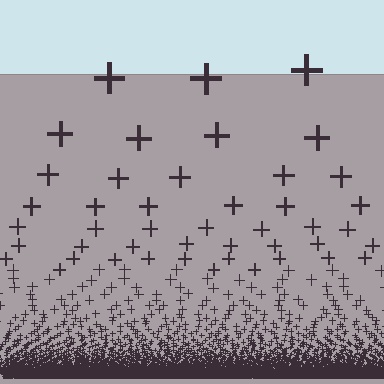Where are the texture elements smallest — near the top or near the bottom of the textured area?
Near the bottom.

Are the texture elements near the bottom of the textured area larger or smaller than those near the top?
Smaller. The gradient is inverted — elements near the bottom are smaller and denser.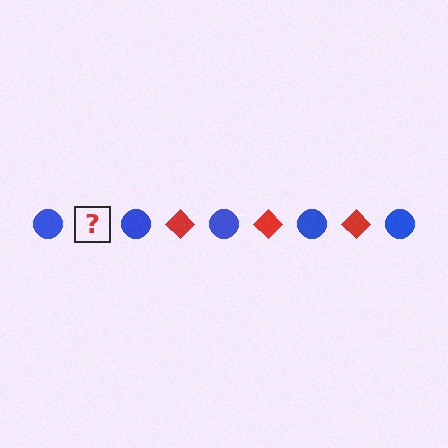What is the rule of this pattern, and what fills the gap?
The rule is that the pattern alternates between blue circle and red diamond. The gap should be filled with a red diamond.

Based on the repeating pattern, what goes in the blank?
The blank should be a red diamond.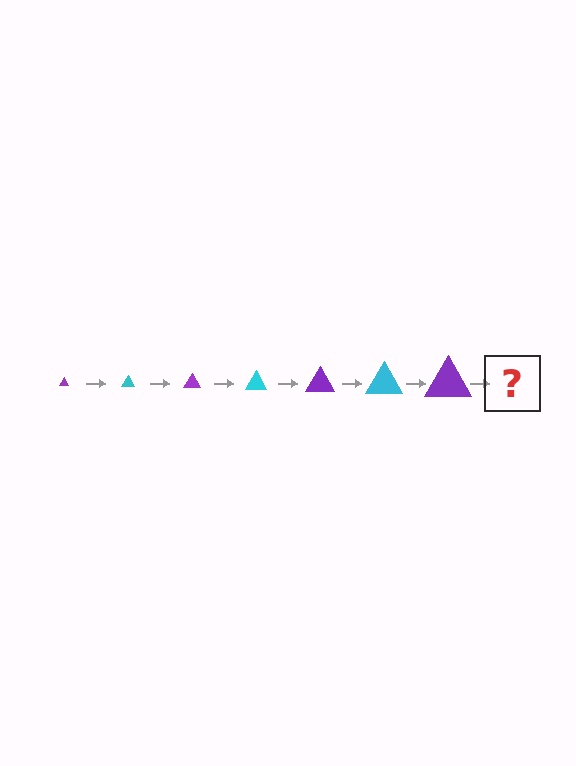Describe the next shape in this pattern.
It should be a cyan triangle, larger than the previous one.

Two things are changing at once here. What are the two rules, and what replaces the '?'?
The two rules are that the triangle grows larger each step and the color cycles through purple and cyan. The '?' should be a cyan triangle, larger than the previous one.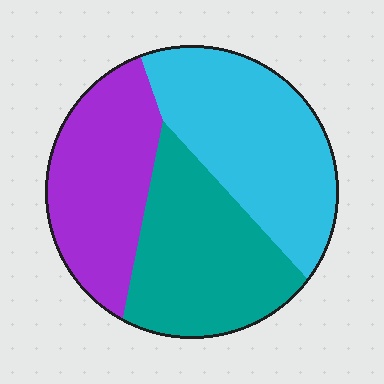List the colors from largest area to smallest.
From largest to smallest: cyan, teal, purple.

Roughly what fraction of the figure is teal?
Teal takes up about one third (1/3) of the figure.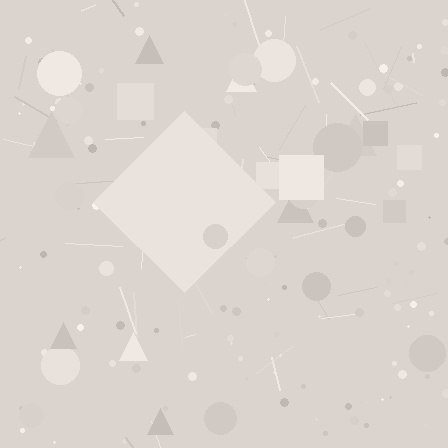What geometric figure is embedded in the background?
A diamond is embedded in the background.